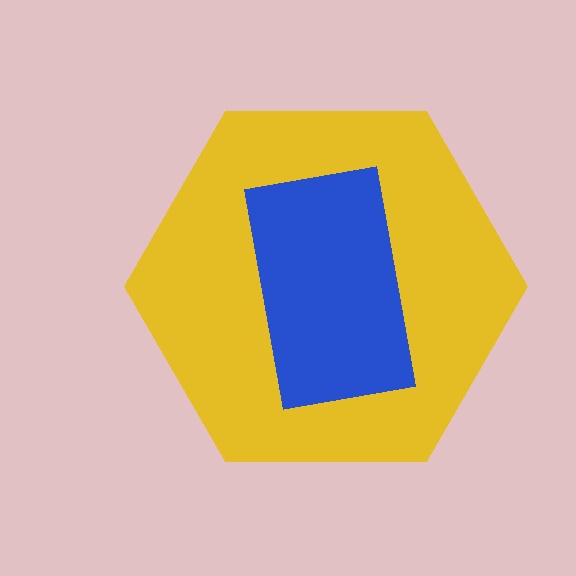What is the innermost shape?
The blue rectangle.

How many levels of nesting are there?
2.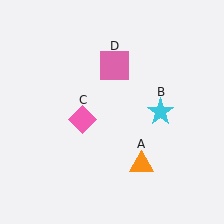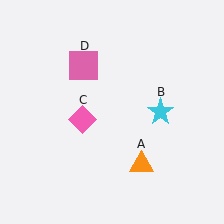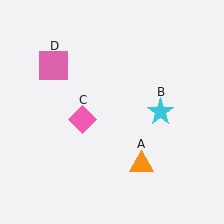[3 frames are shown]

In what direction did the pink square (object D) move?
The pink square (object D) moved left.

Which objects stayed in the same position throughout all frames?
Orange triangle (object A) and cyan star (object B) and pink diamond (object C) remained stationary.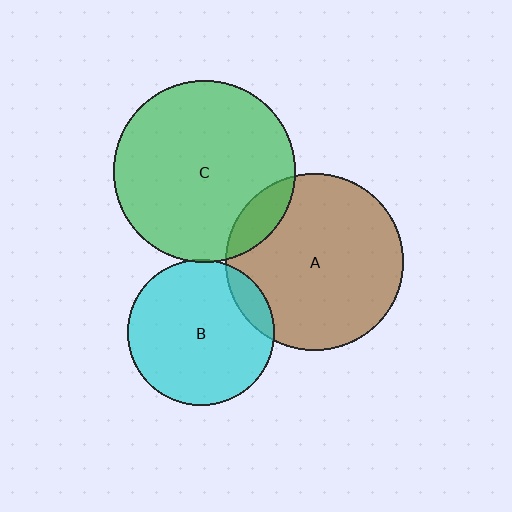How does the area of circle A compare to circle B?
Approximately 1.5 times.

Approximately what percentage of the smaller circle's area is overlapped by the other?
Approximately 5%.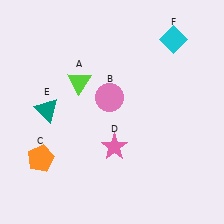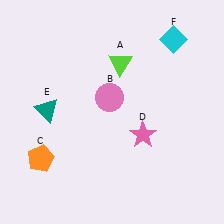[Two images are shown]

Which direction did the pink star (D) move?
The pink star (D) moved right.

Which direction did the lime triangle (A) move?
The lime triangle (A) moved right.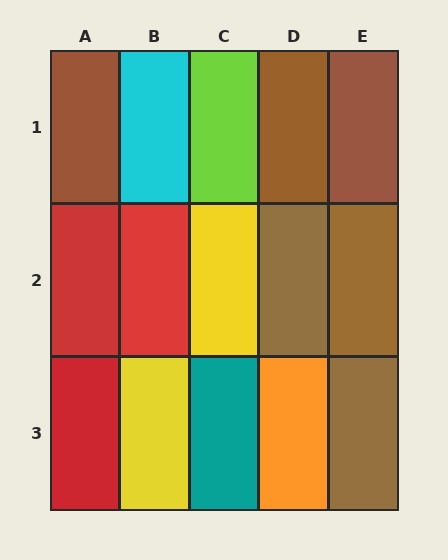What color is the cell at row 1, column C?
Lime.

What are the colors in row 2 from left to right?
Red, red, yellow, brown, brown.